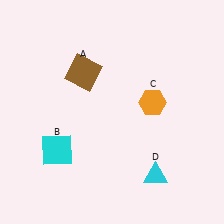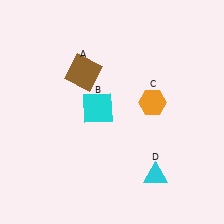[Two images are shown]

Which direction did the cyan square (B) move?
The cyan square (B) moved up.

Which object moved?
The cyan square (B) moved up.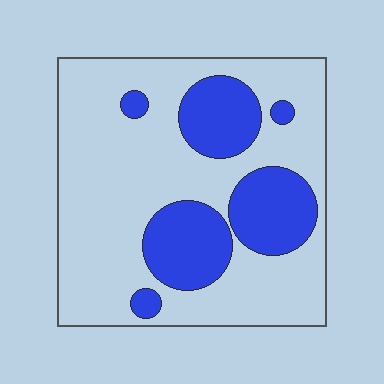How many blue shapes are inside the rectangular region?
6.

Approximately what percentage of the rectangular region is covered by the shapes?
Approximately 30%.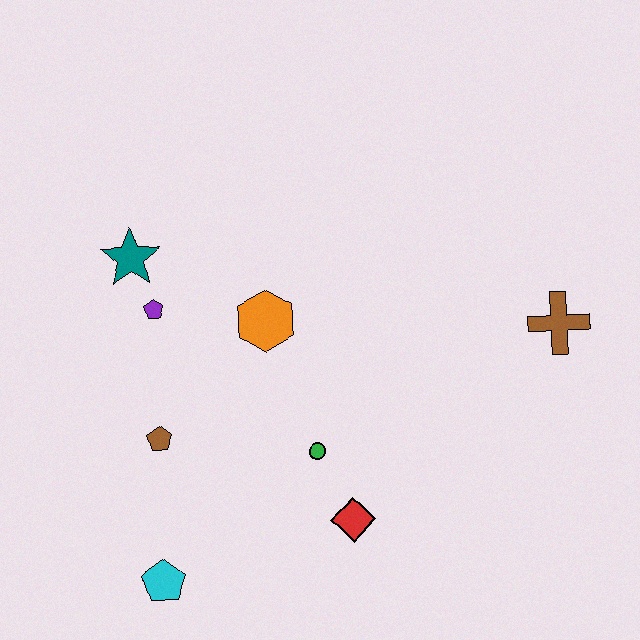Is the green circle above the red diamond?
Yes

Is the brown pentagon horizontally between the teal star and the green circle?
Yes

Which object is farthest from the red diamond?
The teal star is farthest from the red diamond.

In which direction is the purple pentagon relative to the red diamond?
The purple pentagon is above the red diamond.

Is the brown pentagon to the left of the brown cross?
Yes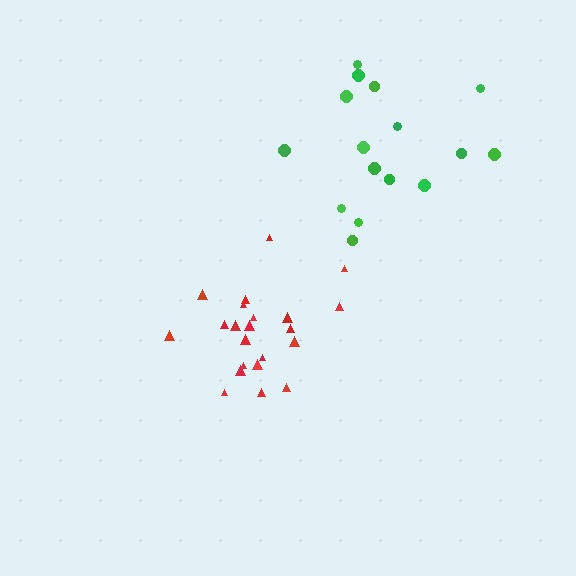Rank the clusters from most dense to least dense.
red, green.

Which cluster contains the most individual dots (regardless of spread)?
Red (22).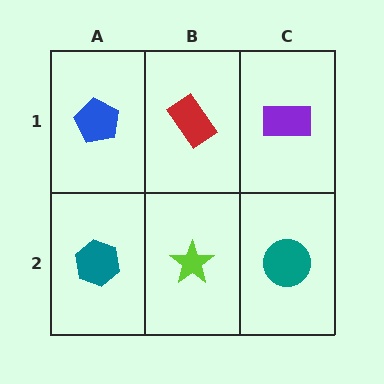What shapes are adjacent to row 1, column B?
A lime star (row 2, column B), a blue pentagon (row 1, column A), a purple rectangle (row 1, column C).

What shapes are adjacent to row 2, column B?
A red rectangle (row 1, column B), a teal hexagon (row 2, column A), a teal circle (row 2, column C).